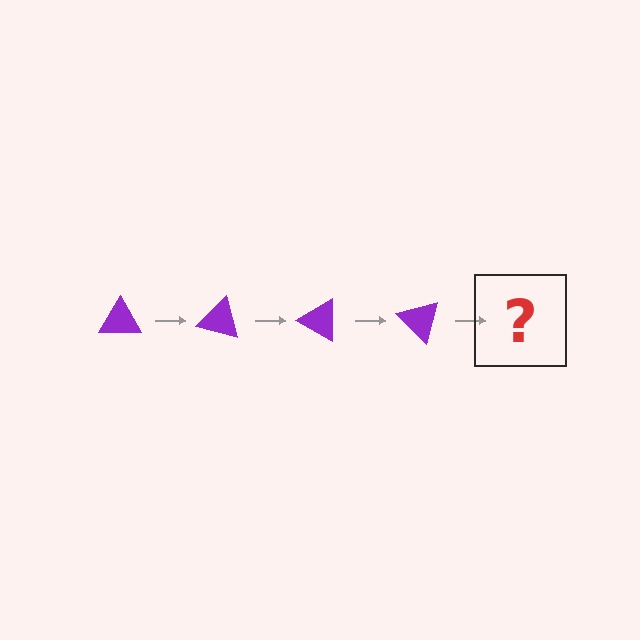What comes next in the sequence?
The next element should be a purple triangle rotated 60 degrees.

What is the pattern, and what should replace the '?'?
The pattern is that the triangle rotates 15 degrees each step. The '?' should be a purple triangle rotated 60 degrees.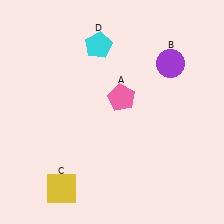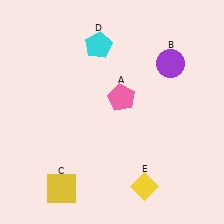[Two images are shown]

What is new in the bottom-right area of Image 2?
A yellow diamond (E) was added in the bottom-right area of Image 2.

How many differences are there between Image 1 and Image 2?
There is 1 difference between the two images.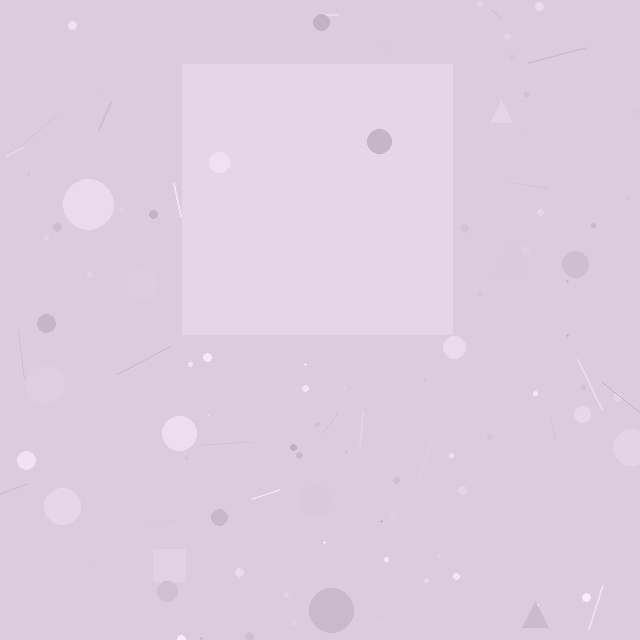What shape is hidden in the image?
A square is hidden in the image.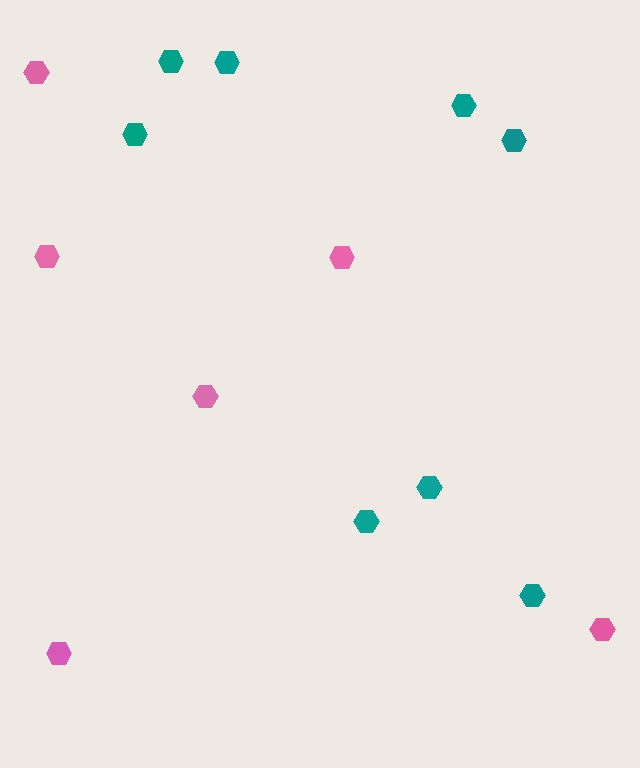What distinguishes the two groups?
There are 2 groups: one group of pink hexagons (6) and one group of teal hexagons (8).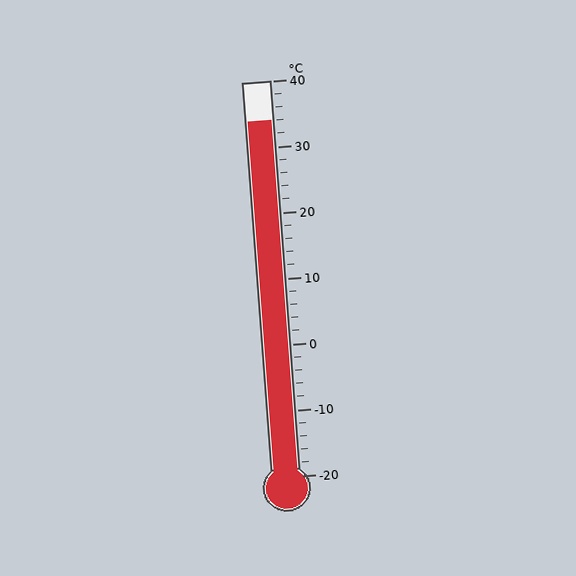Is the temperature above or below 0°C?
The temperature is above 0°C.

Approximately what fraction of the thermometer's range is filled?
The thermometer is filled to approximately 90% of its range.